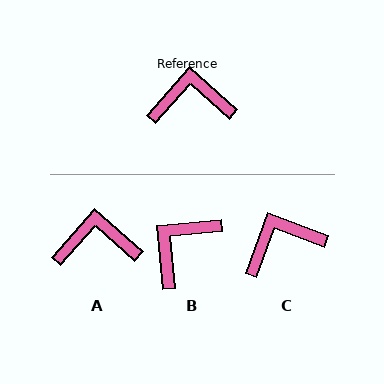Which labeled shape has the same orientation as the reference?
A.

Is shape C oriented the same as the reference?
No, it is off by about 21 degrees.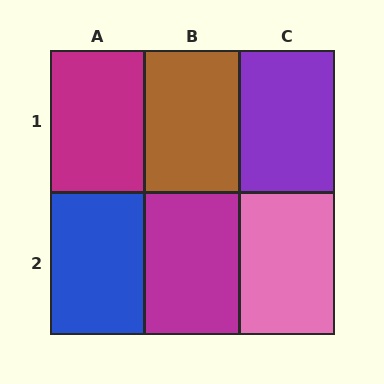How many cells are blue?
1 cell is blue.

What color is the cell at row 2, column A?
Blue.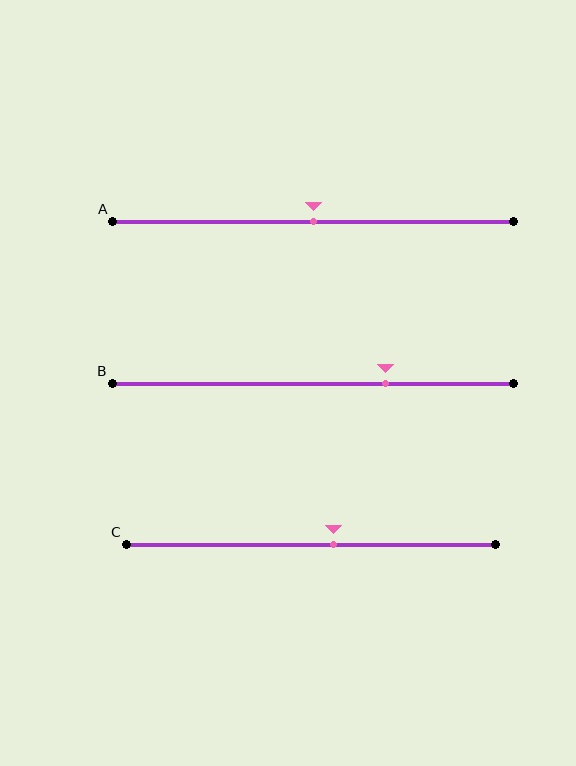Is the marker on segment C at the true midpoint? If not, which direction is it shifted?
No, the marker on segment C is shifted to the right by about 6% of the segment length.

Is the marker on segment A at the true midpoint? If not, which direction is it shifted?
Yes, the marker on segment A is at the true midpoint.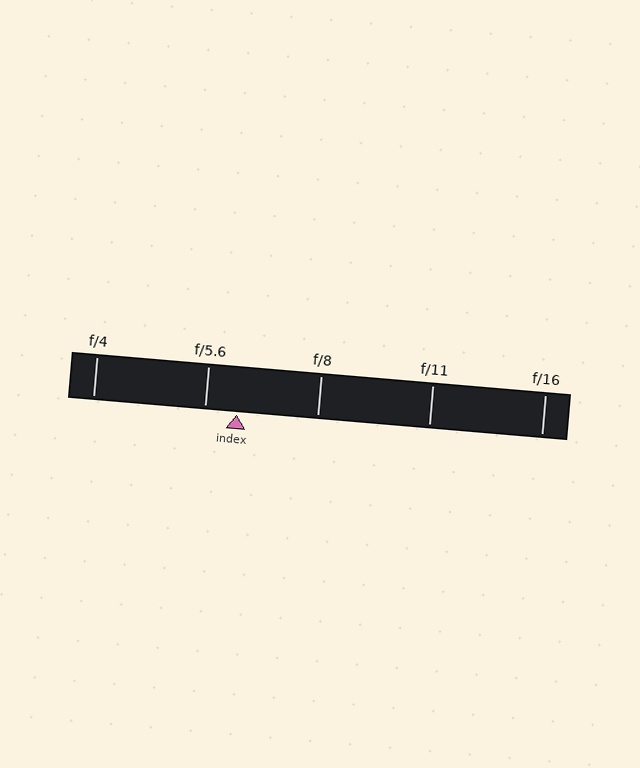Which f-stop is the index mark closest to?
The index mark is closest to f/5.6.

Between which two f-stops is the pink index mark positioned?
The index mark is between f/5.6 and f/8.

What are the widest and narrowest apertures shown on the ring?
The widest aperture shown is f/4 and the narrowest is f/16.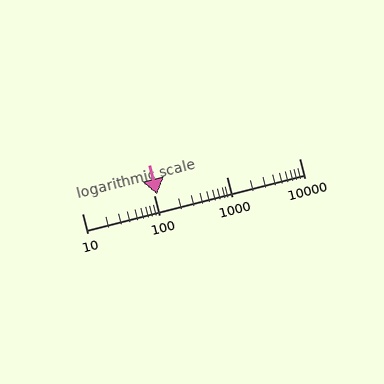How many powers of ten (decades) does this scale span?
The scale spans 3 decades, from 10 to 10000.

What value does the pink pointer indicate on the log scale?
The pointer indicates approximately 110.